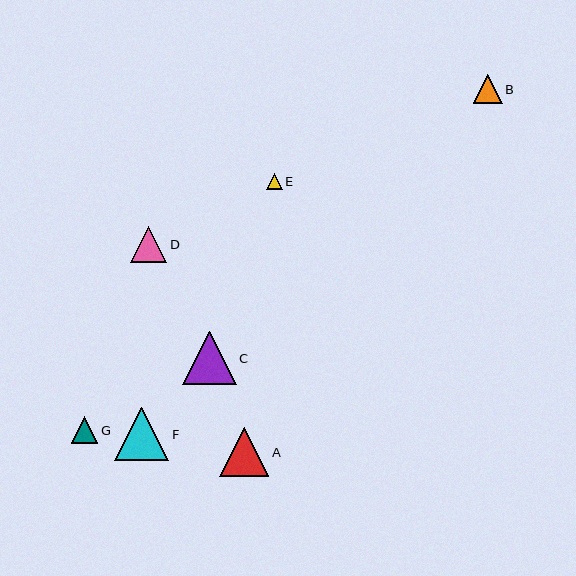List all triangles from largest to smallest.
From largest to smallest: F, C, A, D, B, G, E.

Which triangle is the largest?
Triangle F is the largest with a size of approximately 54 pixels.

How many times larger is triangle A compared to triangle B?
Triangle A is approximately 1.7 times the size of triangle B.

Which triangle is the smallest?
Triangle E is the smallest with a size of approximately 16 pixels.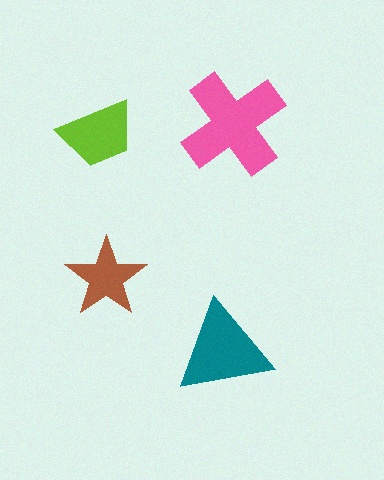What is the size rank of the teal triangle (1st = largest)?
2nd.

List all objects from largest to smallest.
The pink cross, the teal triangle, the lime trapezoid, the brown star.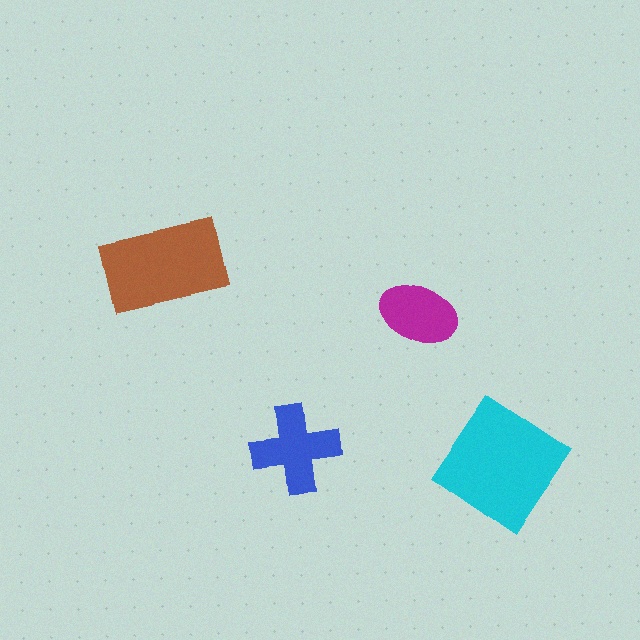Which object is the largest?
The cyan diamond.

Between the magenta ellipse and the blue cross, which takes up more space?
The blue cross.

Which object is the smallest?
The magenta ellipse.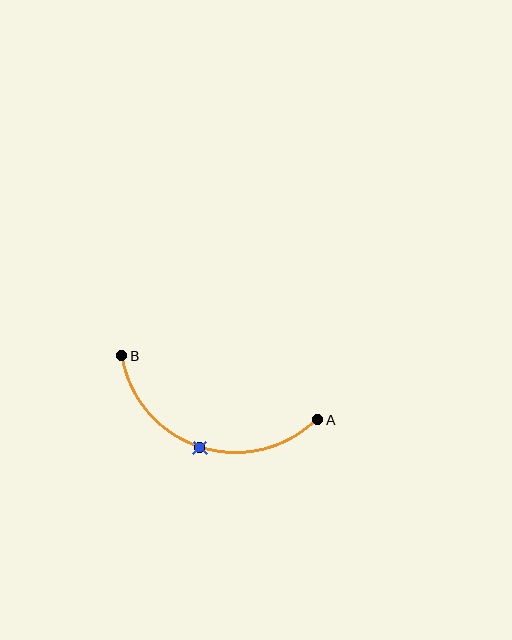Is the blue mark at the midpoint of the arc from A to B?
Yes. The blue mark lies on the arc at equal arc-length from both A and B — it is the arc midpoint.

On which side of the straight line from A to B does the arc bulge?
The arc bulges below the straight line connecting A and B.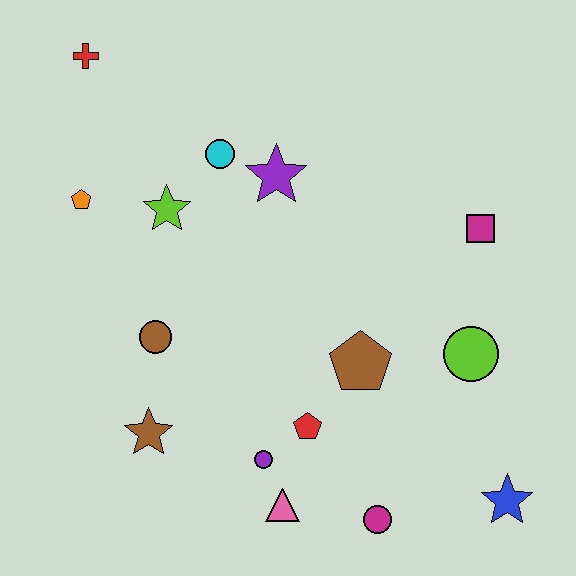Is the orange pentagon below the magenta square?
No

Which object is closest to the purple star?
The cyan circle is closest to the purple star.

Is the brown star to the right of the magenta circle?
No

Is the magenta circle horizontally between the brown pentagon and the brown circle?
No